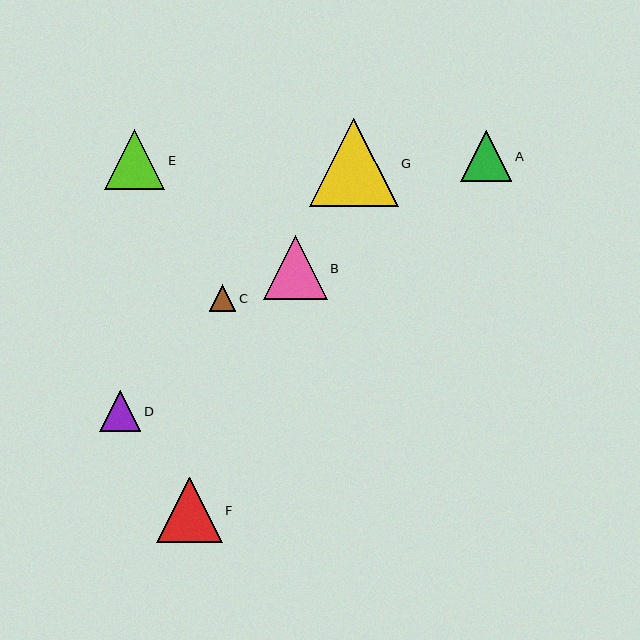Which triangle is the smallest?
Triangle C is the smallest with a size of approximately 26 pixels.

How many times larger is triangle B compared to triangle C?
Triangle B is approximately 2.4 times the size of triangle C.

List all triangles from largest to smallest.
From largest to smallest: G, F, B, E, A, D, C.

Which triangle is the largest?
Triangle G is the largest with a size of approximately 89 pixels.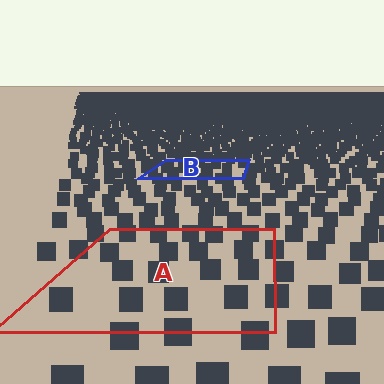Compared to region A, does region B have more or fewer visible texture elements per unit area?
Region B has more texture elements per unit area — they are packed more densely because it is farther away.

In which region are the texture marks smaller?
The texture marks are smaller in region B, because it is farther away.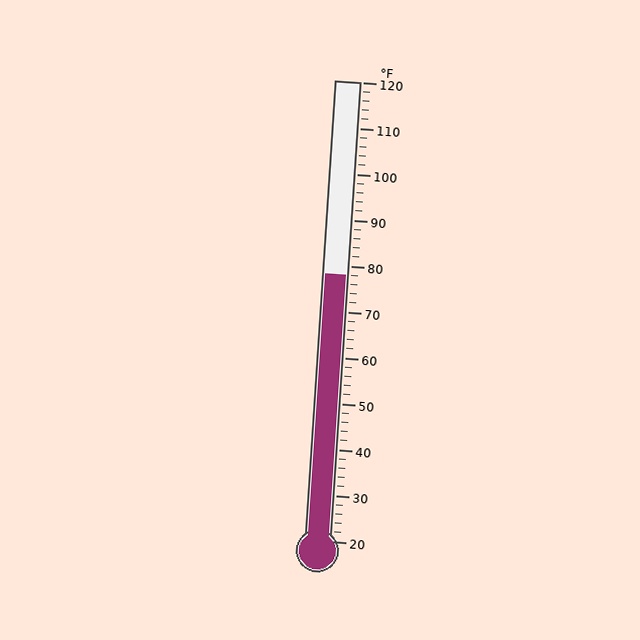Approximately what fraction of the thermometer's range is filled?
The thermometer is filled to approximately 60% of its range.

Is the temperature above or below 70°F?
The temperature is above 70°F.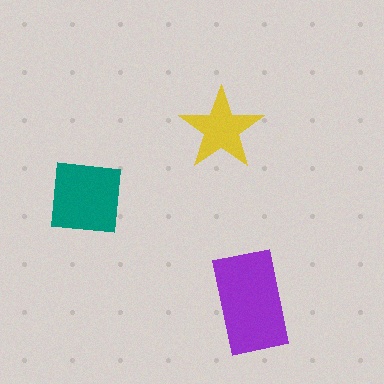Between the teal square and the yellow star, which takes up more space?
The teal square.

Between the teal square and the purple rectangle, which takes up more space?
The purple rectangle.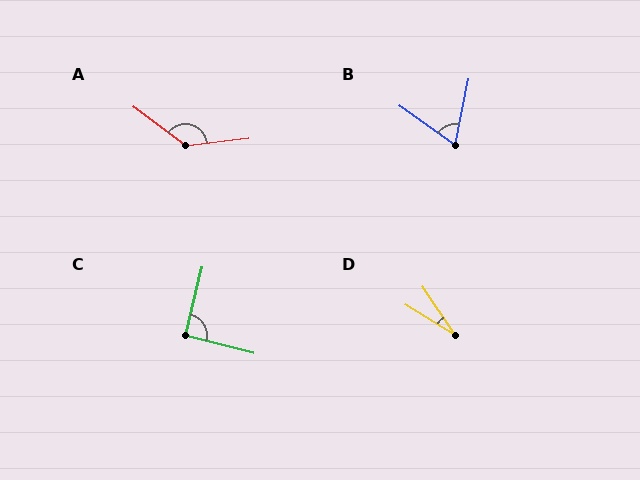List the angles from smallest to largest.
D (24°), B (66°), C (91°), A (137°).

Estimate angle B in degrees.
Approximately 66 degrees.